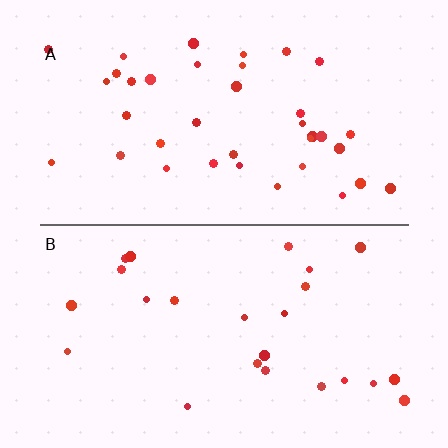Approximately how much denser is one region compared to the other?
Approximately 1.5× — region A over region B.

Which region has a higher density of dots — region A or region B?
A (the top).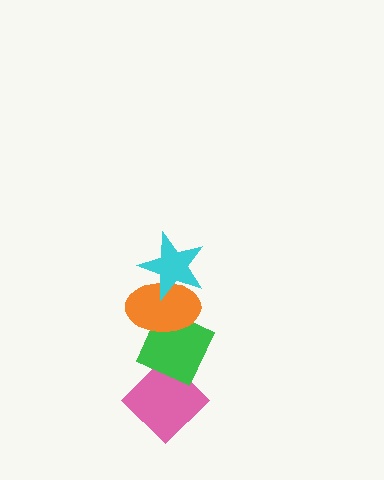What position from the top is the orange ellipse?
The orange ellipse is 2nd from the top.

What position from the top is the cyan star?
The cyan star is 1st from the top.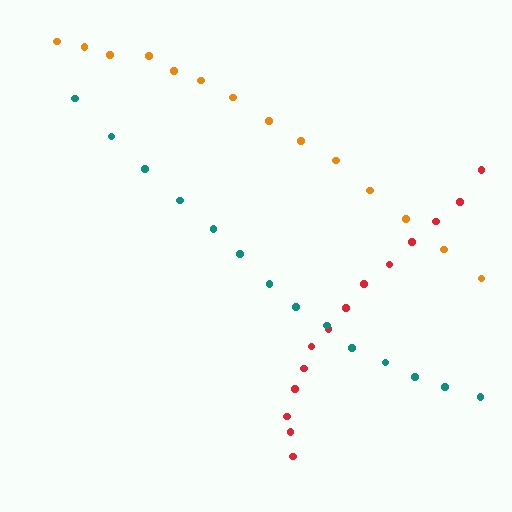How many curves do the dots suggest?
There are 3 distinct paths.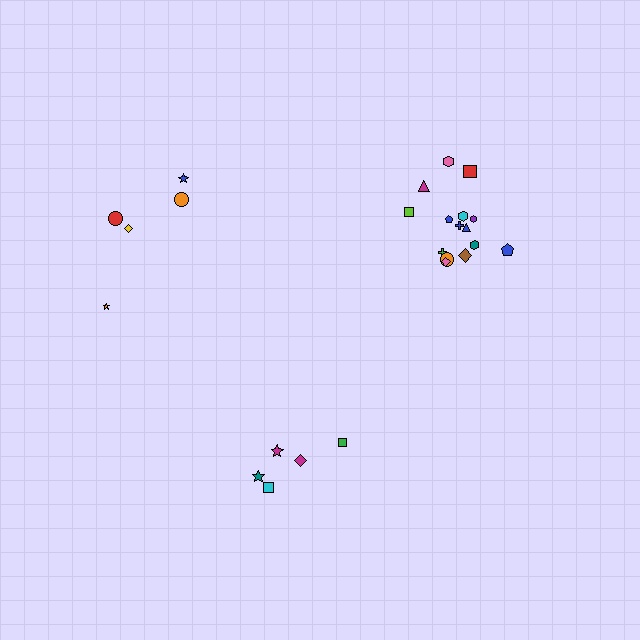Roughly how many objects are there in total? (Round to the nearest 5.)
Roughly 25 objects in total.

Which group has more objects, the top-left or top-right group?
The top-right group.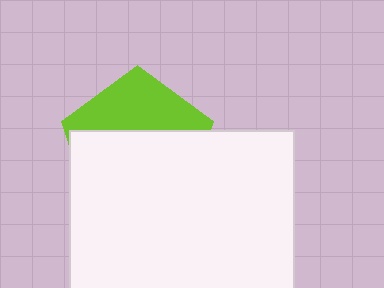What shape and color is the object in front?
The object in front is a white rectangle.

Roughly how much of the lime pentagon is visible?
A small part of it is visible (roughly 36%).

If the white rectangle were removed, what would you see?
You would see the complete lime pentagon.